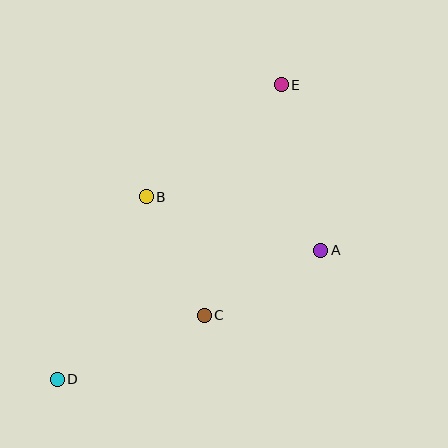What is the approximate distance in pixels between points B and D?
The distance between B and D is approximately 203 pixels.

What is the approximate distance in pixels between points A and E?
The distance between A and E is approximately 170 pixels.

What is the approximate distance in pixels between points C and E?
The distance between C and E is approximately 243 pixels.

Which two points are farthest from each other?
Points D and E are farthest from each other.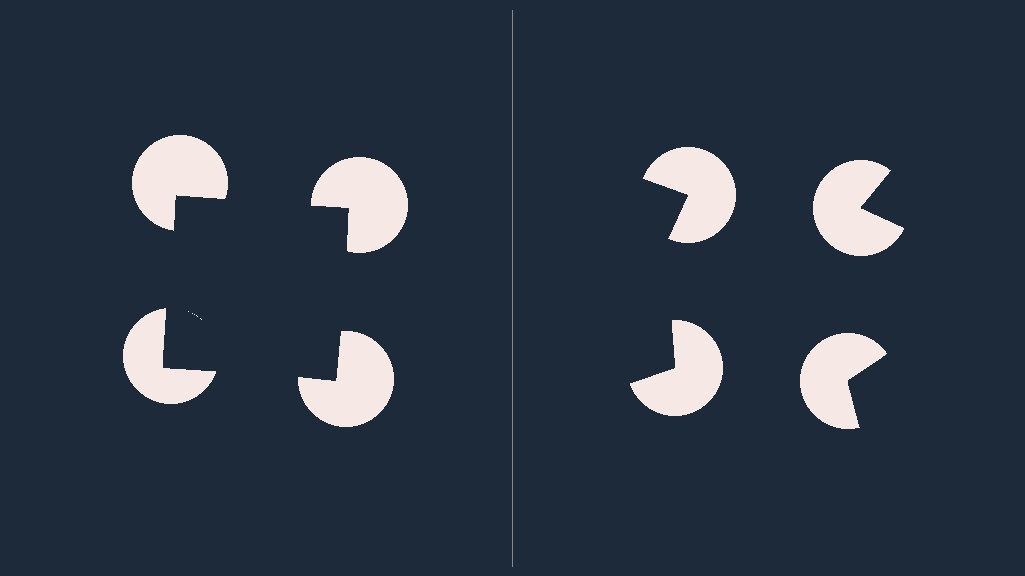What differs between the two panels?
The pac-man discs are positioned identically on both sides; only the wedge orientations differ. On the left they align to a square; on the right they are misaligned.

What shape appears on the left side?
An illusory square.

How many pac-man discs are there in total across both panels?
8 — 4 on each side.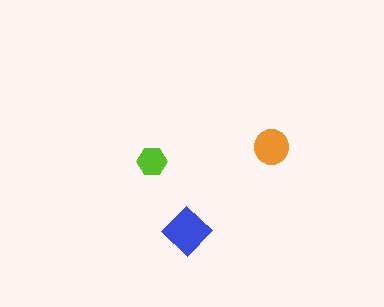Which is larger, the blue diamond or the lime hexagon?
The blue diamond.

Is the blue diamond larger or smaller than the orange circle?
Larger.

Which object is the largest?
The blue diamond.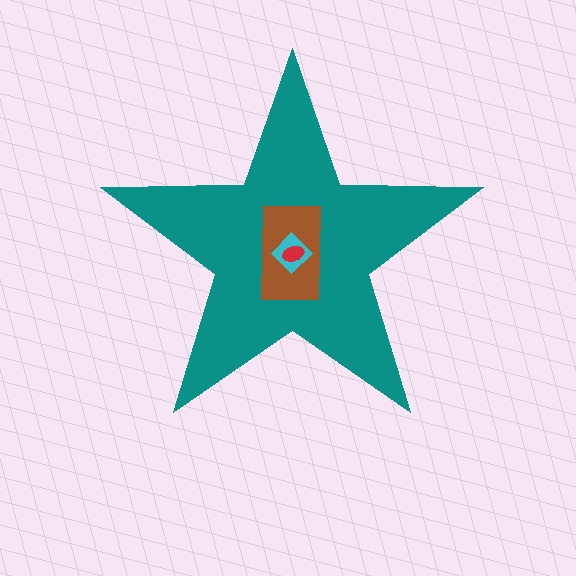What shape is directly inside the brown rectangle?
The cyan diamond.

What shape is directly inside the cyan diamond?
The red ellipse.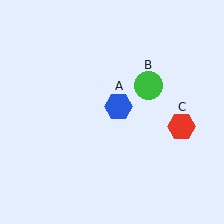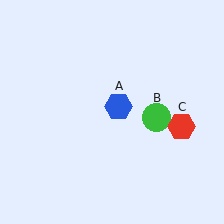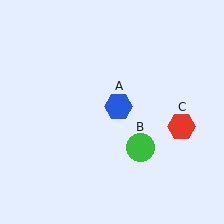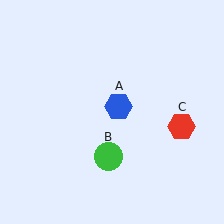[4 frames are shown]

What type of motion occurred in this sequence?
The green circle (object B) rotated clockwise around the center of the scene.